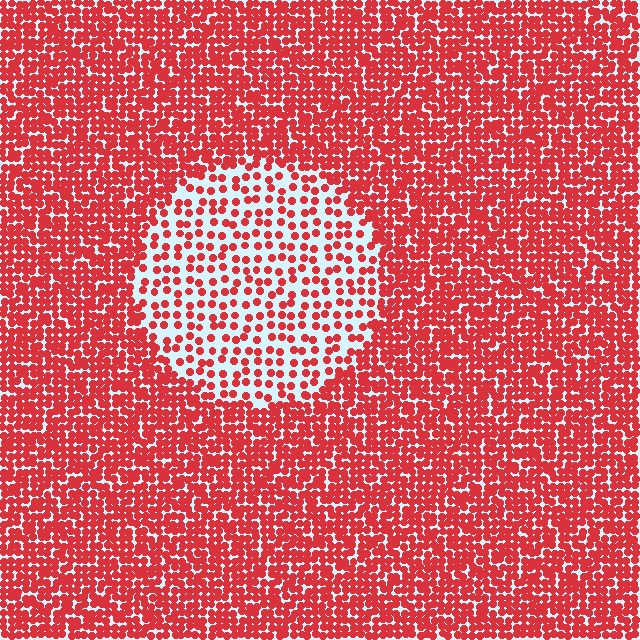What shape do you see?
I see a circle.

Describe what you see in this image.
The image contains small red elements arranged at two different densities. A circle-shaped region is visible where the elements are less densely packed than the surrounding area.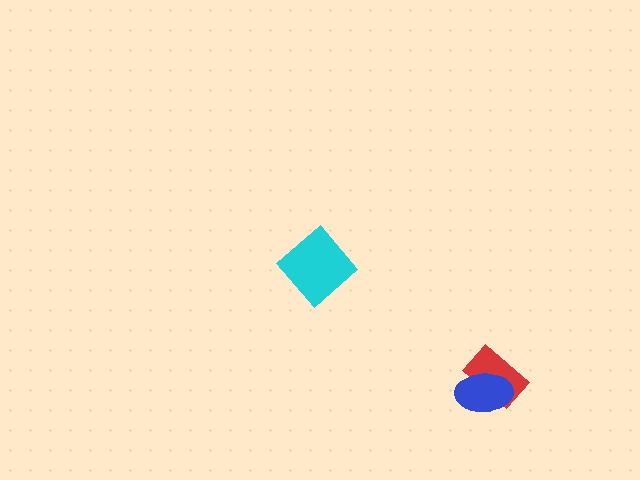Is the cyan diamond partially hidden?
No, no other shape covers it.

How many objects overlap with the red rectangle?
1 object overlaps with the red rectangle.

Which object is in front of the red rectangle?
The blue ellipse is in front of the red rectangle.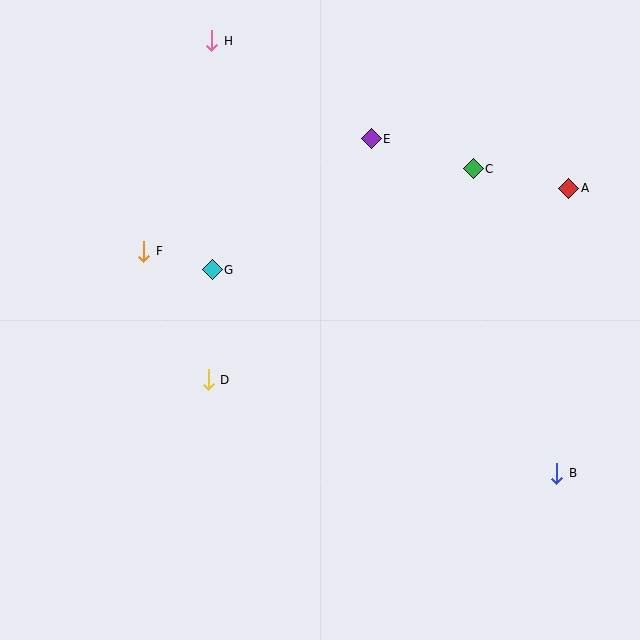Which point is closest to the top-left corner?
Point H is closest to the top-left corner.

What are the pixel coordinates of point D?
Point D is at (208, 380).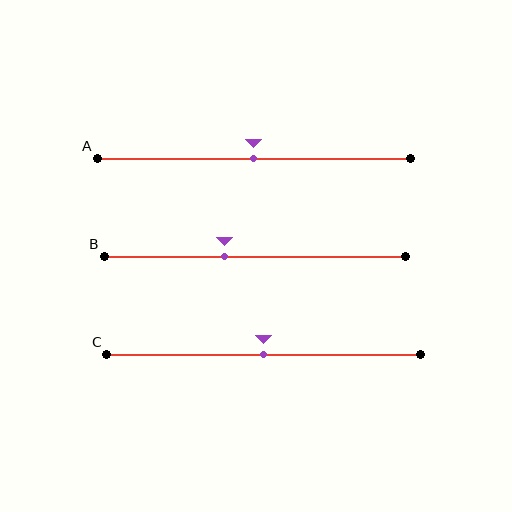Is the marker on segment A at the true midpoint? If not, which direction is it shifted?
Yes, the marker on segment A is at the true midpoint.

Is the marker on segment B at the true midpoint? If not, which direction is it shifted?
No, the marker on segment B is shifted to the left by about 10% of the segment length.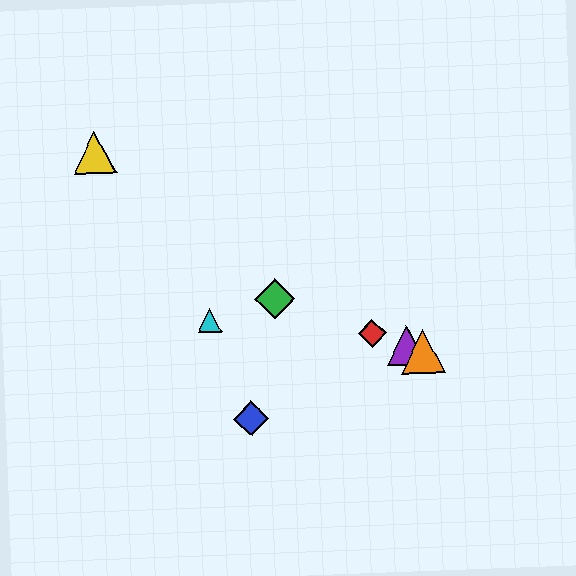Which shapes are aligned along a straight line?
The red diamond, the green diamond, the purple triangle, the orange triangle are aligned along a straight line.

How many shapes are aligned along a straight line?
4 shapes (the red diamond, the green diamond, the purple triangle, the orange triangle) are aligned along a straight line.